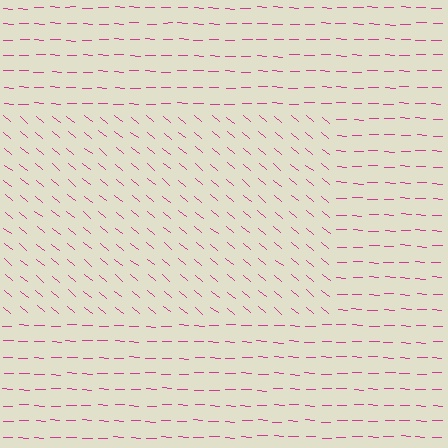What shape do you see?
I see a rectangle.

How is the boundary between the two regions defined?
The boundary is defined purely by a change in line orientation (approximately 37 degrees difference). All lines are the same color and thickness.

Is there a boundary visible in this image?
Yes, there is a texture boundary formed by a change in line orientation.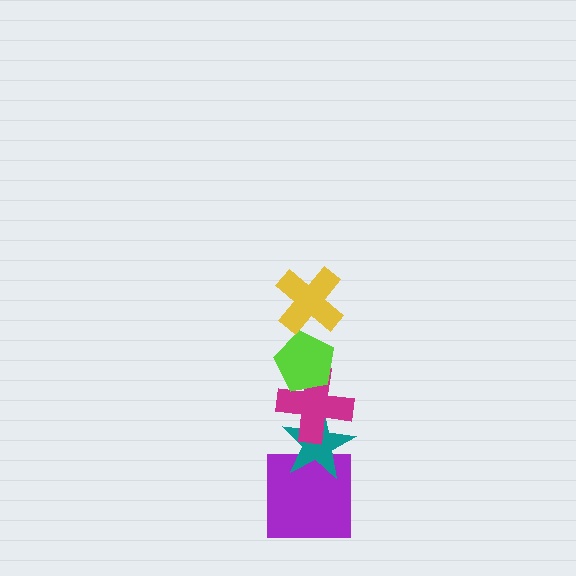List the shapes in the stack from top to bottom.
From top to bottom: the yellow cross, the lime pentagon, the magenta cross, the teal star, the purple square.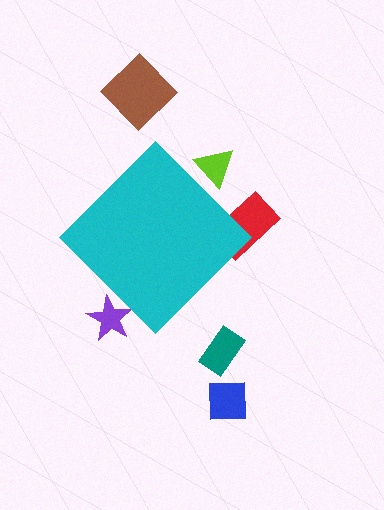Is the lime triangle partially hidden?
Yes, the lime triangle is partially hidden behind the cyan diamond.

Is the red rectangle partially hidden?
Yes, the red rectangle is partially hidden behind the cyan diamond.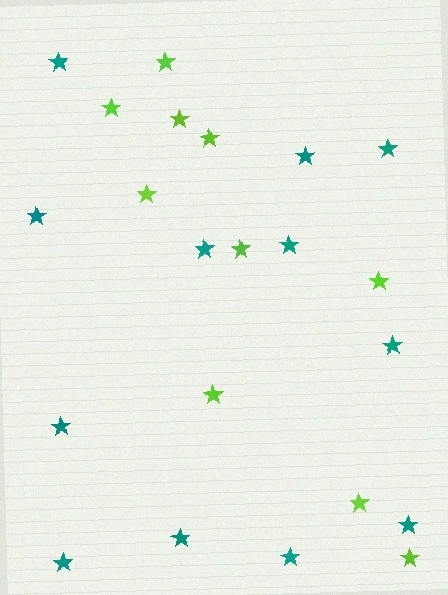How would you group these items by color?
There are 2 groups: one group of lime stars (10) and one group of teal stars (12).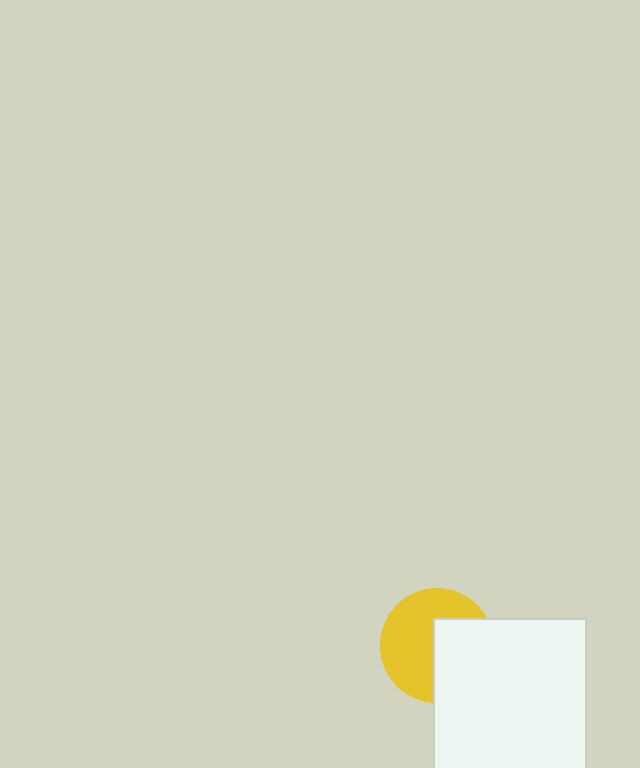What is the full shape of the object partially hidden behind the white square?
The partially hidden object is a yellow circle.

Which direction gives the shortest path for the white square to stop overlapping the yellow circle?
Moving right gives the shortest separation.